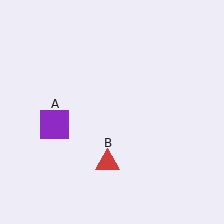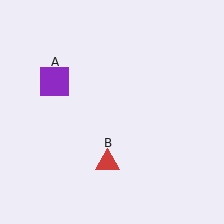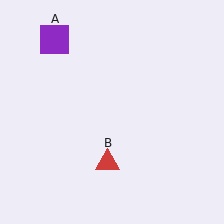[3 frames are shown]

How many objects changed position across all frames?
1 object changed position: purple square (object A).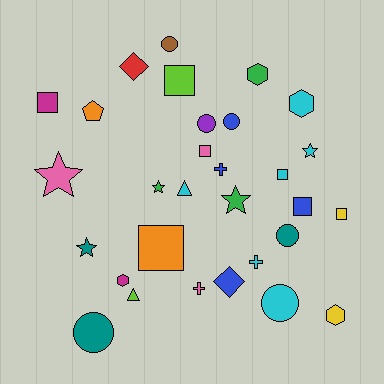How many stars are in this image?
There are 5 stars.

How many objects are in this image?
There are 30 objects.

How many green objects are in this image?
There are 3 green objects.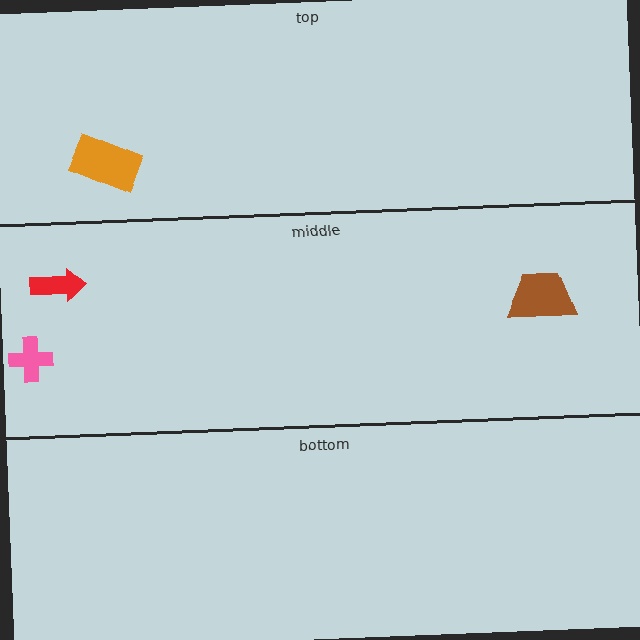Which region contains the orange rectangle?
The top region.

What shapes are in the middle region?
The red arrow, the pink cross, the brown trapezoid.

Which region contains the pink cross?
The middle region.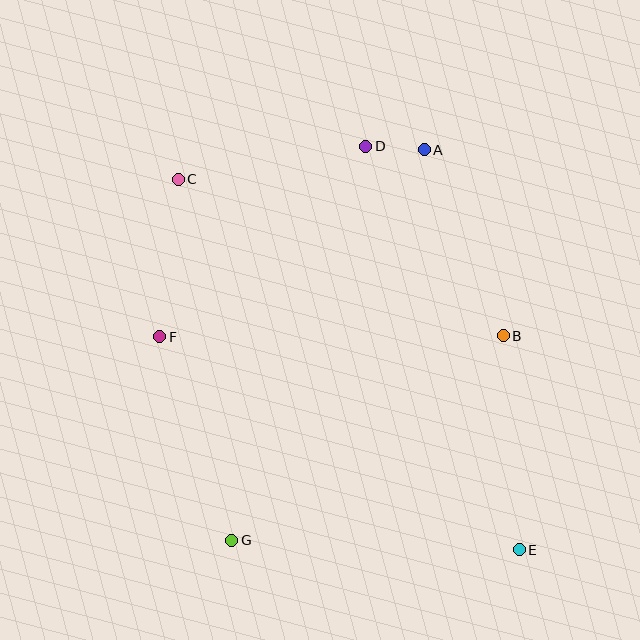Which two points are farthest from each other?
Points C and E are farthest from each other.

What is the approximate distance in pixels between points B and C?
The distance between B and C is approximately 361 pixels.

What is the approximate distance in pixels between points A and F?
The distance between A and F is approximately 324 pixels.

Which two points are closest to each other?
Points A and D are closest to each other.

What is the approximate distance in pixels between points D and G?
The distance between D and G is approximately 416 pixels.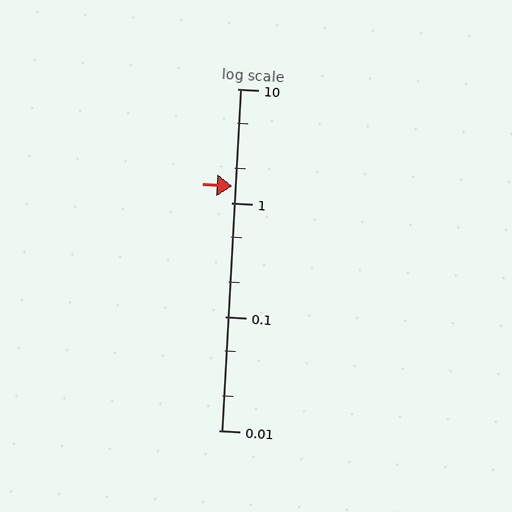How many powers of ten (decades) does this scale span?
The scale spans 3 decades, from 0.01 to 10.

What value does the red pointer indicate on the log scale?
The pointer indicates approximately 1.4.